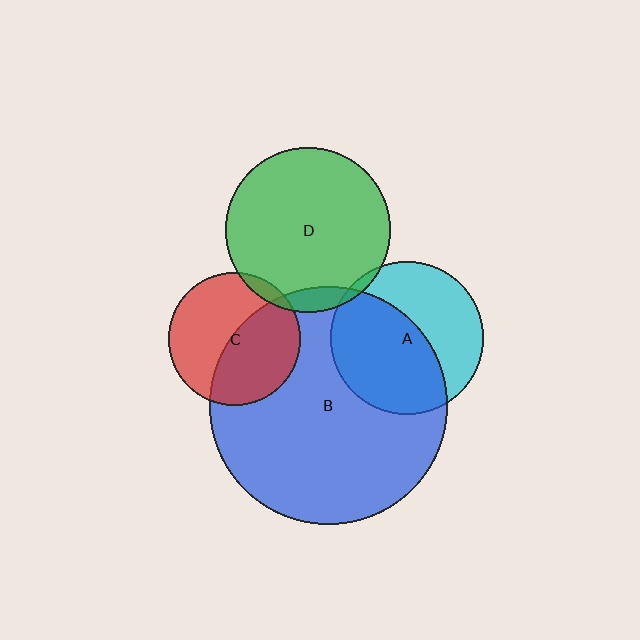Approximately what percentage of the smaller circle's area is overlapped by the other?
Approximately 5%.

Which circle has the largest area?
Circle B (blue).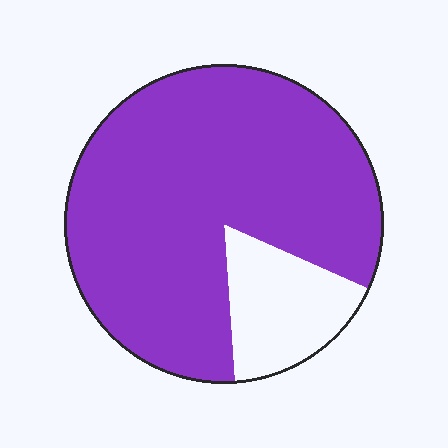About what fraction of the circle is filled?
About five sixths (5/6).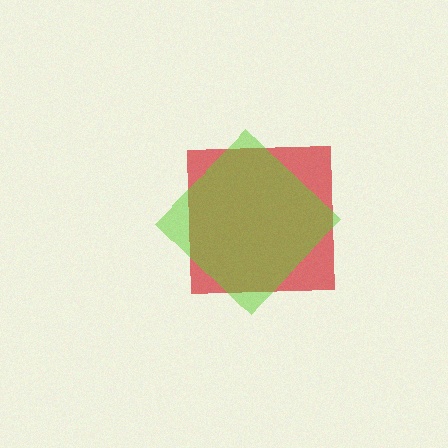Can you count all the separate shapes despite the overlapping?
Yes, there are 2 separate shapes.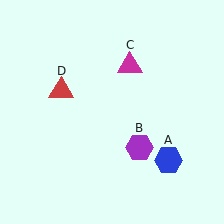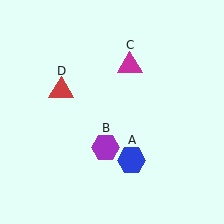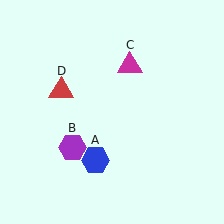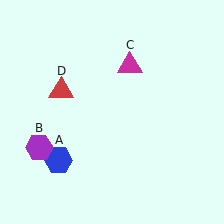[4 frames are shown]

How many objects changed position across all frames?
2 objects changed position: blue hexagon (object A), purple hexagon (object B).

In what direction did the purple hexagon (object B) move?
The purple hexagon (object B) moved left.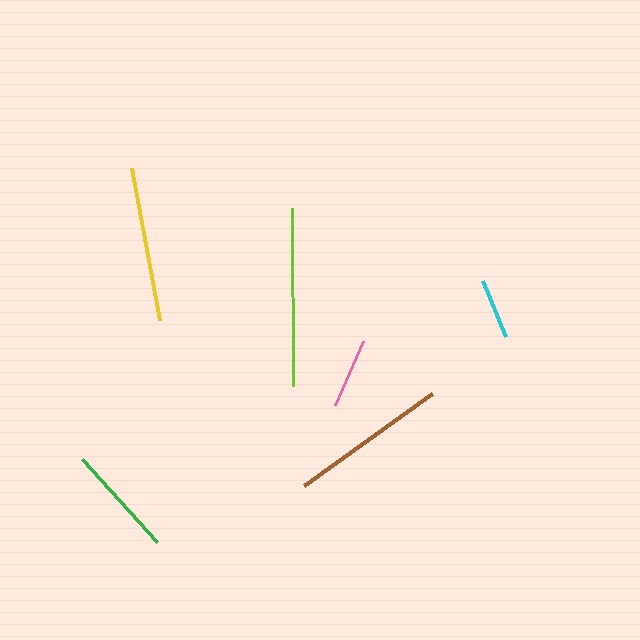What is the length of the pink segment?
The pink segment is approximately 70 pixels long.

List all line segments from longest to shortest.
From longest to shortest: lime, brown, yellow, green, pink, cyan.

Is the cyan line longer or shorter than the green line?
The green line is longer than the cyan line.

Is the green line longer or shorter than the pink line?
The green line is longer than the pink line.